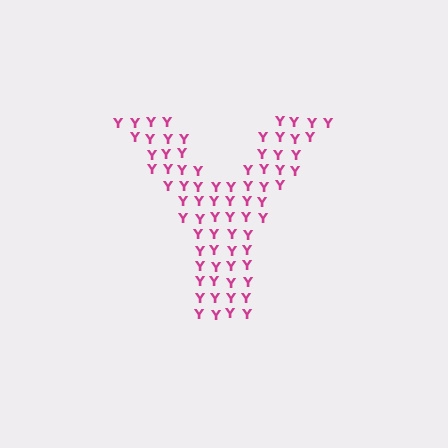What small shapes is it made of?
It is made of small letter Y's.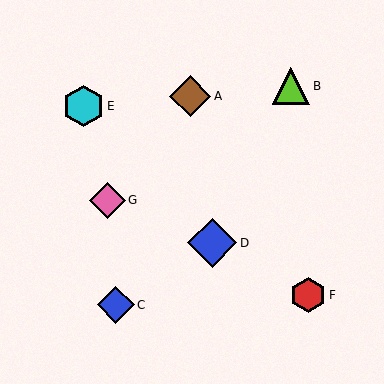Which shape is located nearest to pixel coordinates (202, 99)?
The brown diamond (labeled A) at (190, 96) is nearest to that location.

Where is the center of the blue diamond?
The center of the blue diamond is at (212, 243).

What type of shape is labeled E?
Shape E is a cyan hexagon.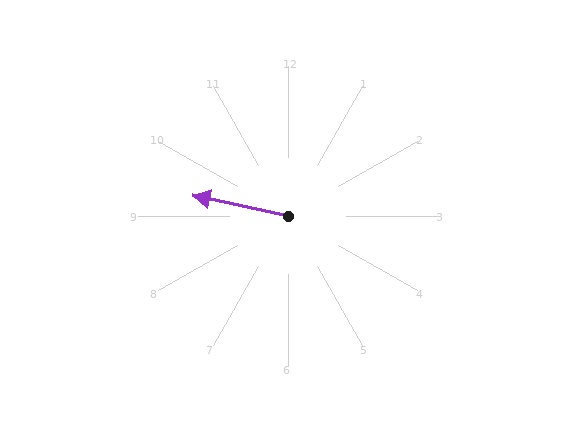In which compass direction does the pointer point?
West.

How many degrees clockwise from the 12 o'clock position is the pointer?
Approximately 282 degrees.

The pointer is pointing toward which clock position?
Roughly 9 o'clock.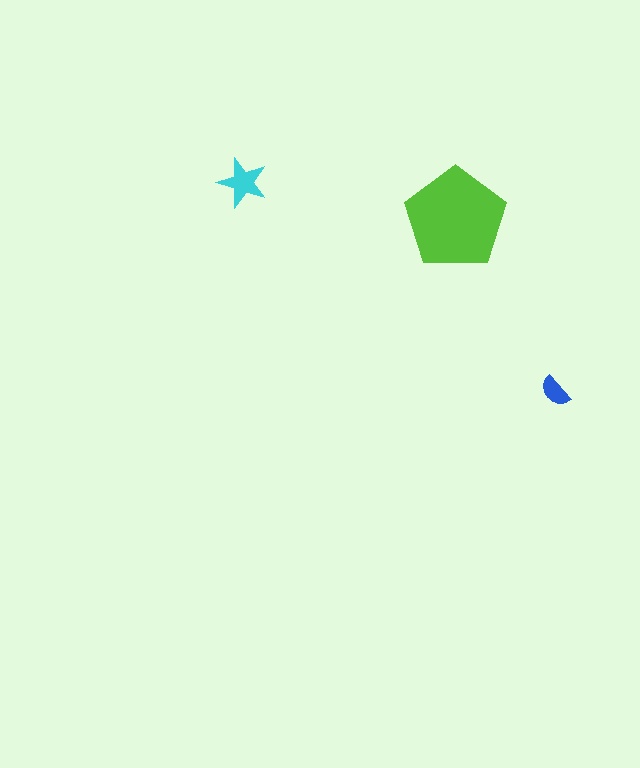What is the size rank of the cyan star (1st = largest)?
2nd.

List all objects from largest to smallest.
The lime pentagon, the cyan star, the blue semicircle.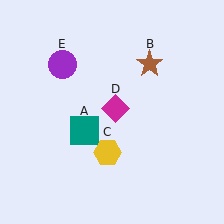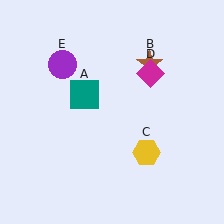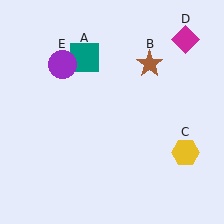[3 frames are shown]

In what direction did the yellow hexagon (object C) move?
The yellow hexagon (object C) moved right.